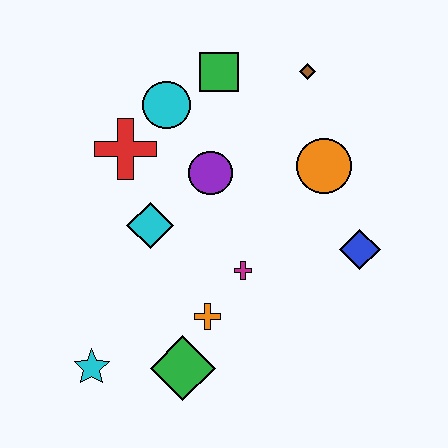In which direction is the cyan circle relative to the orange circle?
The cyan circle is to the left of the orange circle.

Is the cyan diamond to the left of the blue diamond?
Yes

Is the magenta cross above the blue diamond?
No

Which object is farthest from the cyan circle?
The cyan star is farthest from the cyan circle.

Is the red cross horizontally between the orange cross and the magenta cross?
No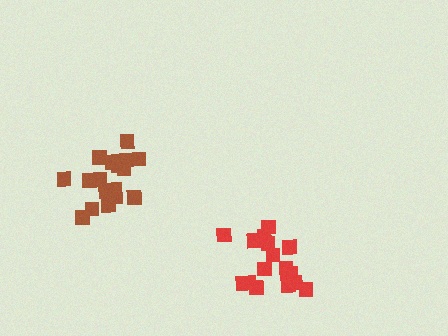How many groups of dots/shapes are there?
There are 2 groups.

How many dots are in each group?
Group 1: 17 dots, Group 2: 19 dots (36 total).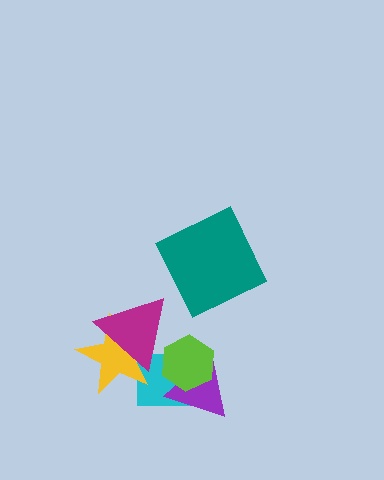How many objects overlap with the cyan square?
4 objects overlap with the cyan square.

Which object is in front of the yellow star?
The magenta triangle is in front of the yellow star.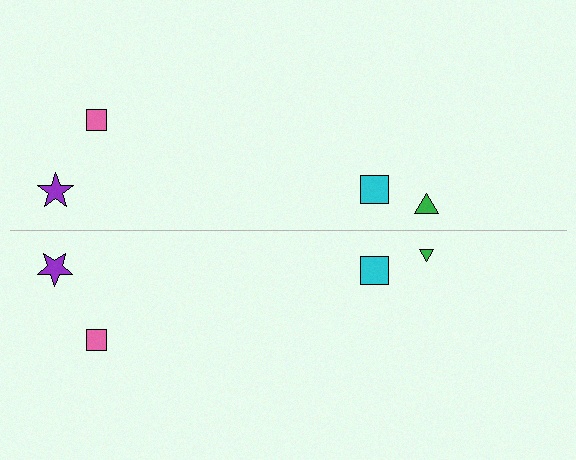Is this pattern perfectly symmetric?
No, the pattern is not perfectly symmetric. The green triangle on the bottom side has a different size than its mirror counterpart.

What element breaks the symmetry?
The green triangle on the bottom side has a different size than its mirror counterpart.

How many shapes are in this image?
There are 8 shapes in this image.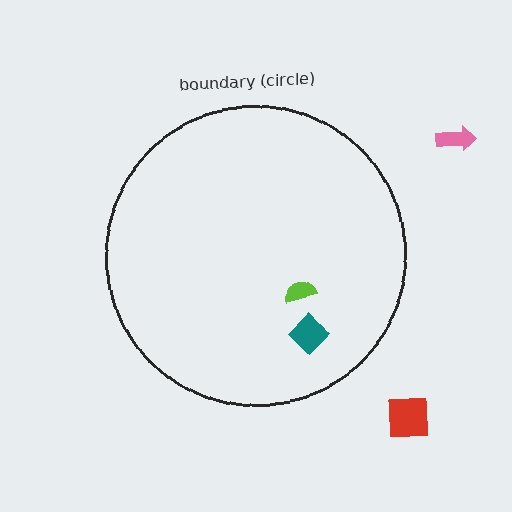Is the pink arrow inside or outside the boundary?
Outside.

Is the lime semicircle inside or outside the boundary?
Inside.